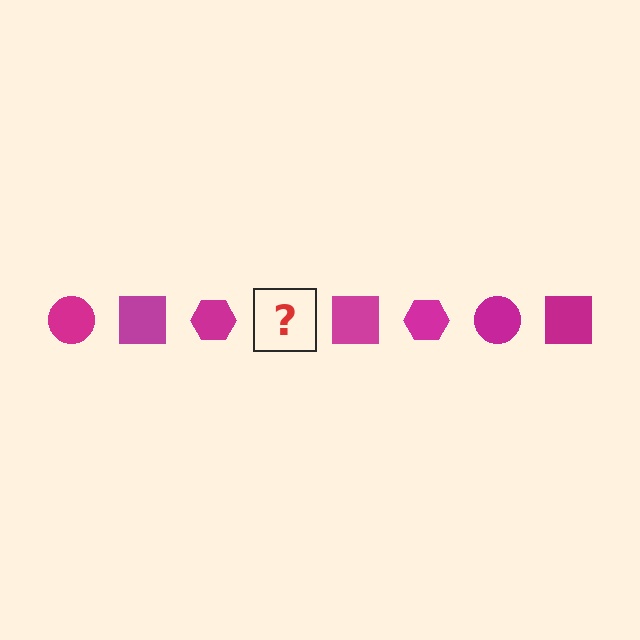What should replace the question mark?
The question mark should be replaced with a magenta circle.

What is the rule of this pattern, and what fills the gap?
The rule is that the pattern cycles through circle, square, hexagon shapes in magenta. The gap should be filled with a magenta circle.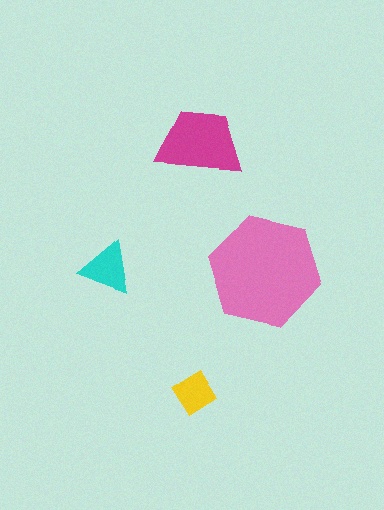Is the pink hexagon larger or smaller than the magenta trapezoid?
Larger.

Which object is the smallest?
The yellow diamond.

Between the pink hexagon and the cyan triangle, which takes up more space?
The pink hexagon.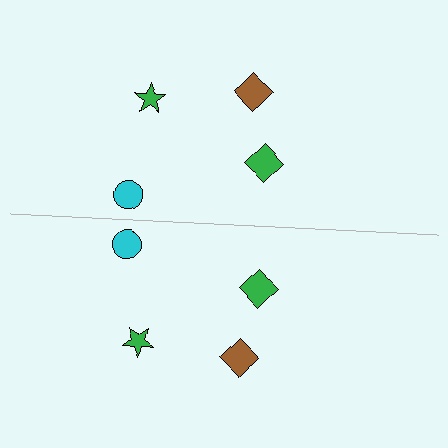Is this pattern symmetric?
Yes, this pattern has bilateral (reflection) symmetry.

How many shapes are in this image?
There are 8 shapes in this image.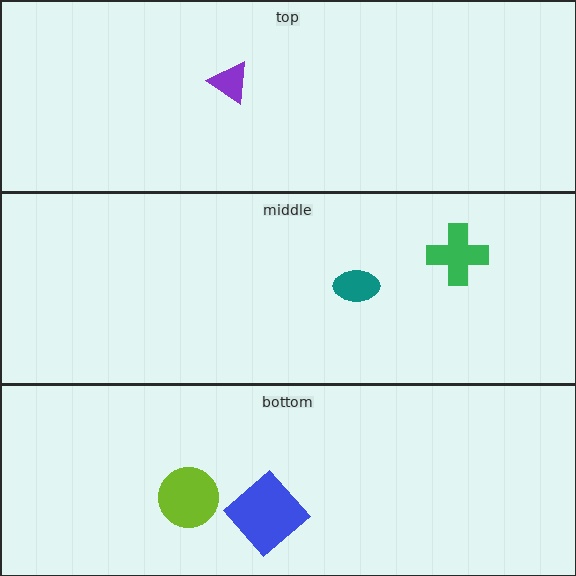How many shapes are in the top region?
1.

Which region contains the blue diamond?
The bottom region.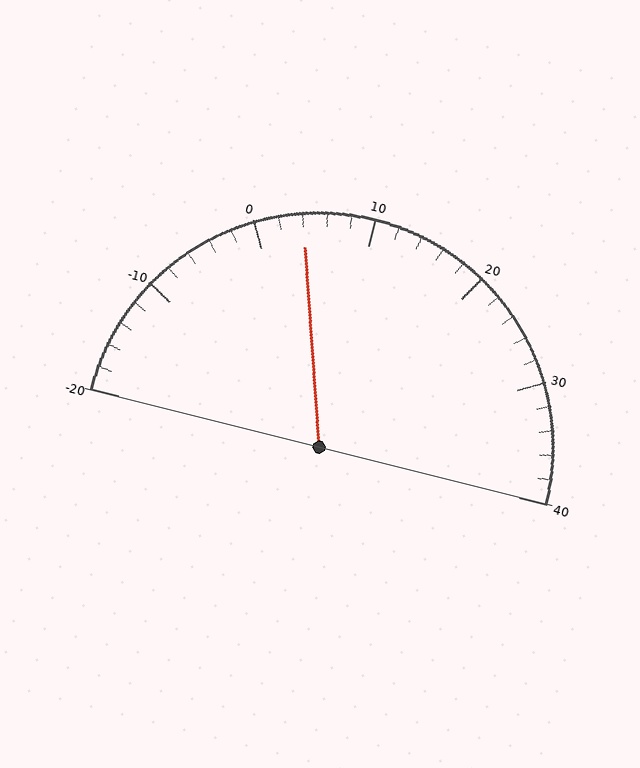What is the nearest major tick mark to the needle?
The nearest major tick mark is 0.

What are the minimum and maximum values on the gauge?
The gauge ranges from -20 to 40.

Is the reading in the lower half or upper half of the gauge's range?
The reading is in the lower half of the range (-20 to 40).